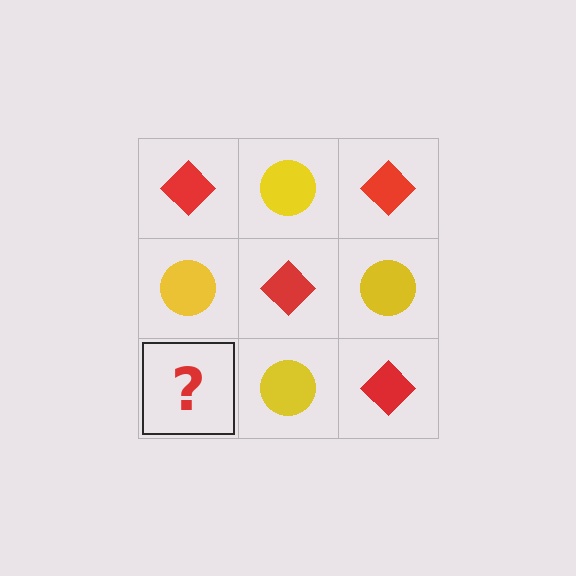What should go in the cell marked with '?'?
The missing cell should contain a red diamond.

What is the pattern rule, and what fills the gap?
The rule is that it alternates red diamond and yellow circle in a checkerboard pattern. The gap should be filled with a red diamond.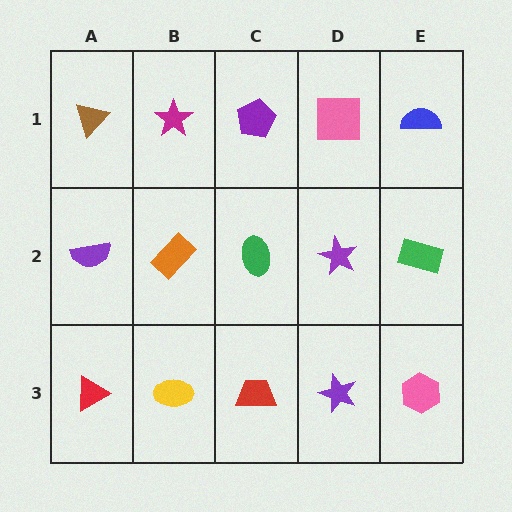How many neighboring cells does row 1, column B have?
3.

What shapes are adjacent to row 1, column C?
A green ellipse (row 2, column C), a magenta star (row 1, column B), a pink square (row 1, column D).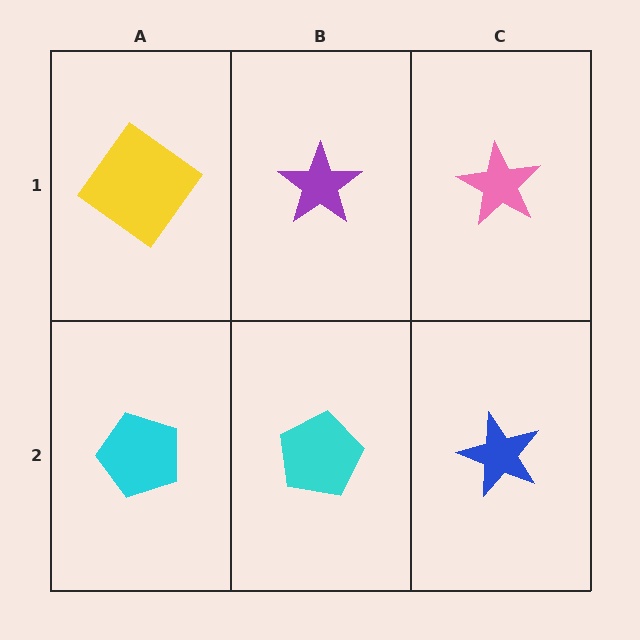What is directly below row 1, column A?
A cyan pentagon.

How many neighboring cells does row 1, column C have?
2.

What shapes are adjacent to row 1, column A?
A cyan pentagon (row 2, column A), a purple star (row 1, column B).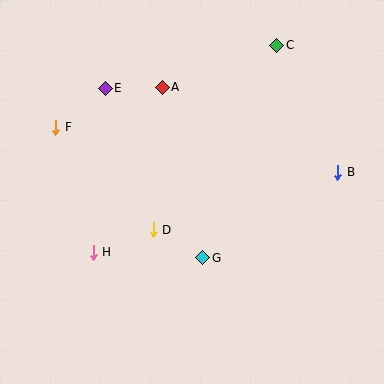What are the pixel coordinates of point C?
Point C is at (277, 45).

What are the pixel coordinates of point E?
Point E is at (105, 88).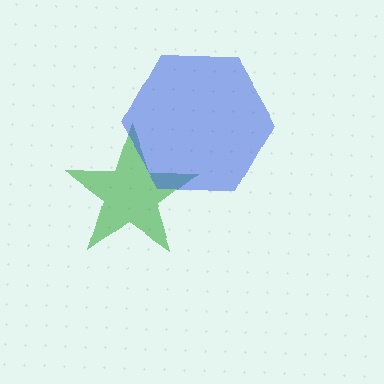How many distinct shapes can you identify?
There are 2 distinct shapes: a green star, a blue hexagon.